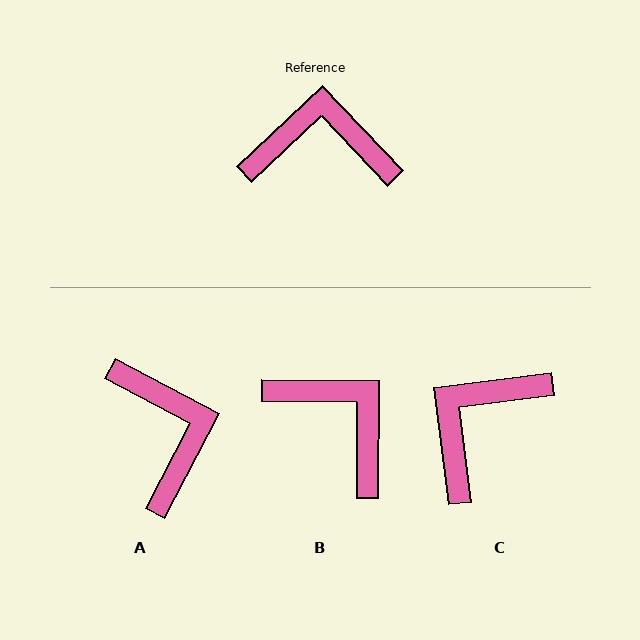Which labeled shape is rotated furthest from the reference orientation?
A, about 71 degrees away.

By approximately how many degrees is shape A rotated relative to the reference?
Approximately 71 degrees clockwise.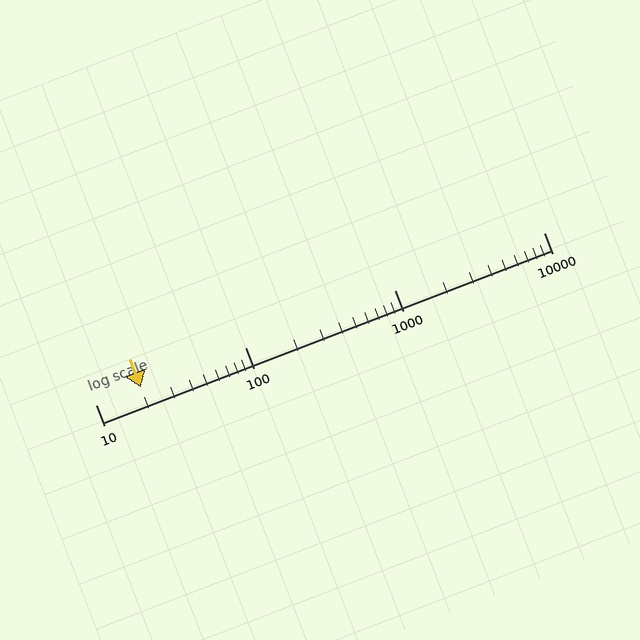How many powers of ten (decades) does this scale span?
The scale spans 3 decades, from 10 to 10000.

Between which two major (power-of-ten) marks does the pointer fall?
The pointer is between 10 and 100.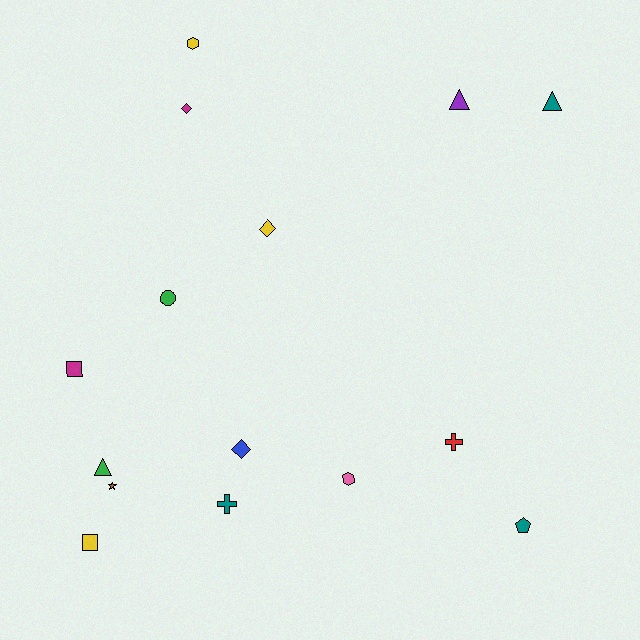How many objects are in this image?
There are 15 objects.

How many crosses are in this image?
There are 2 crosses.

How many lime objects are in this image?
There are no lime objects.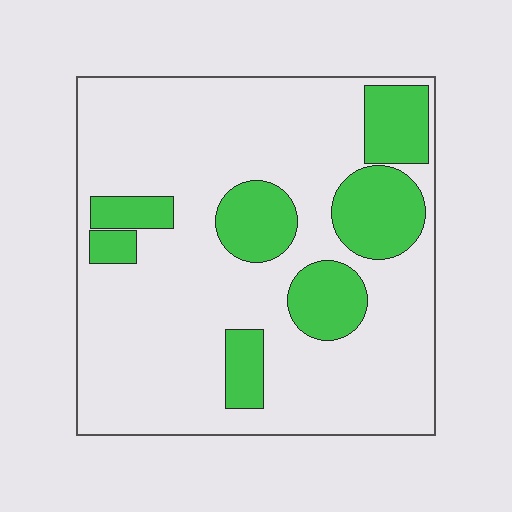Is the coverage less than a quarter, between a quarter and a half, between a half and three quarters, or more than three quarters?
Less than a quarter.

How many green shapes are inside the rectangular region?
7.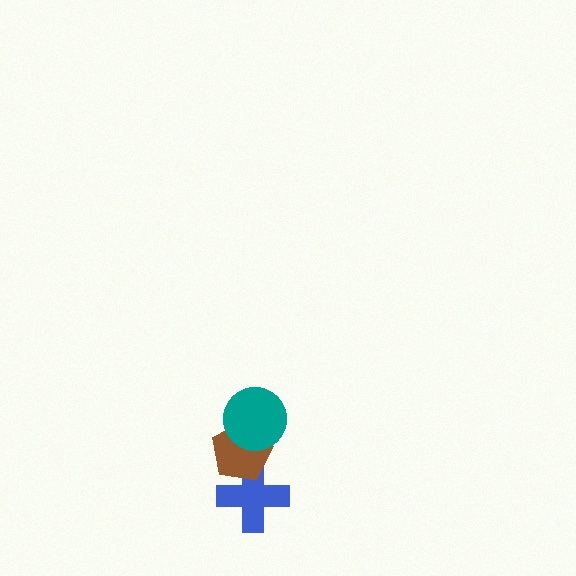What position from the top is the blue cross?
The blue cross is 3rd from the top.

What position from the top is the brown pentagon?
The brown pentagon is 2nd from the top.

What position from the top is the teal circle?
The teal circle is 1st from the top.